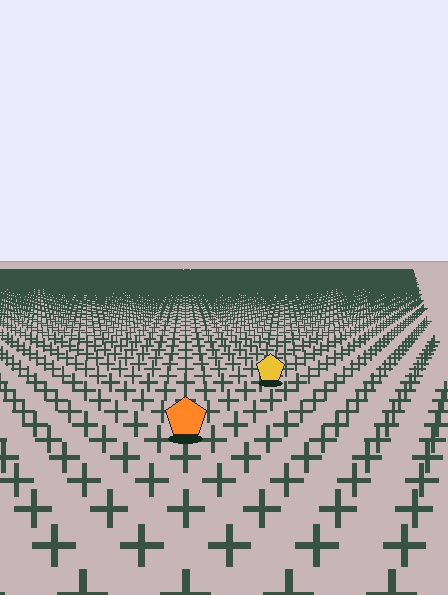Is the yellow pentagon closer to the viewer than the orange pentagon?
No. The orange pentagon is closer — you can tell from the texture gradient: the ground texture is coarser near it.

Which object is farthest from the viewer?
The yellow pentagon is farthest from the viewer. It appears smaller and the ground texture around it is denser.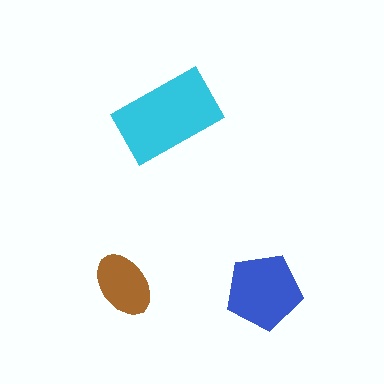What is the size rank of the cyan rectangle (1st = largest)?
1st.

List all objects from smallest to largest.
The brown ellipse, the blue pentagon, the cyan rectangle.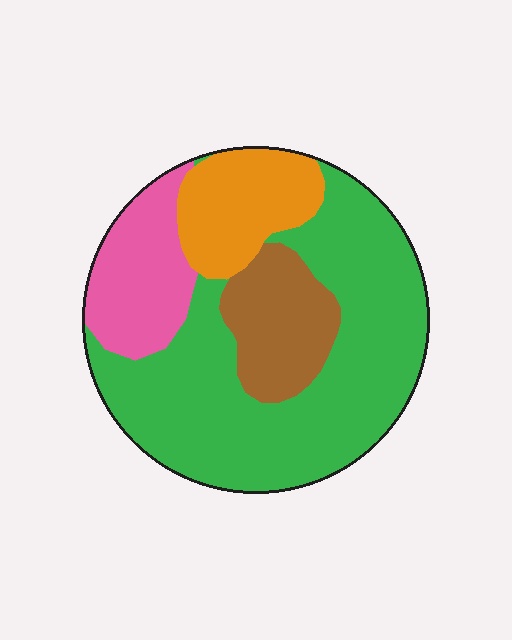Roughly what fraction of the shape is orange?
Orange covers about 15% of the shape.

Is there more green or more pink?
Green.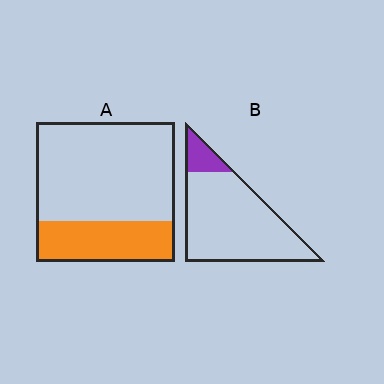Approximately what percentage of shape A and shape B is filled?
A is approximately 30% and B is approximately 15%.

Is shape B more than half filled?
No.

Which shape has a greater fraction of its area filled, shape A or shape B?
Shape A.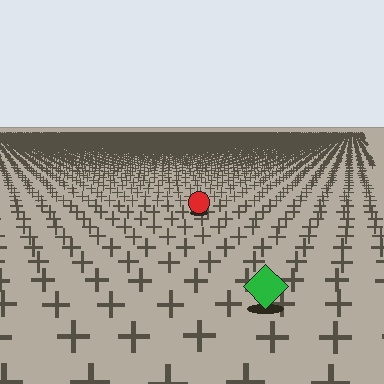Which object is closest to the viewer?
The green diamond is closest. The texture marks near it are larger and more spread out.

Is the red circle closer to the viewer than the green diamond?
No. The green diamond is closer — you can tell from the texture gradient: the ground texture is coarser near it.